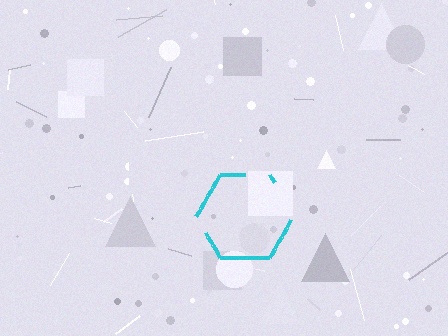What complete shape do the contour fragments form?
The contour fragments form a hexagon.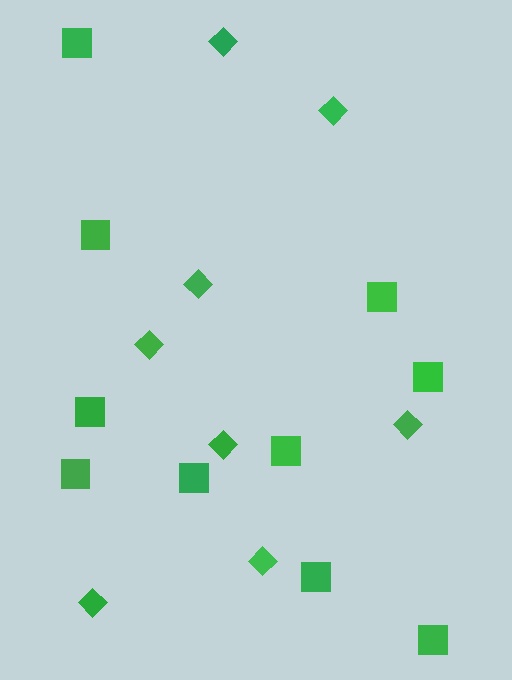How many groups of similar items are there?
There are 2 groups: one group of squares (10) and one group of diamonds (8).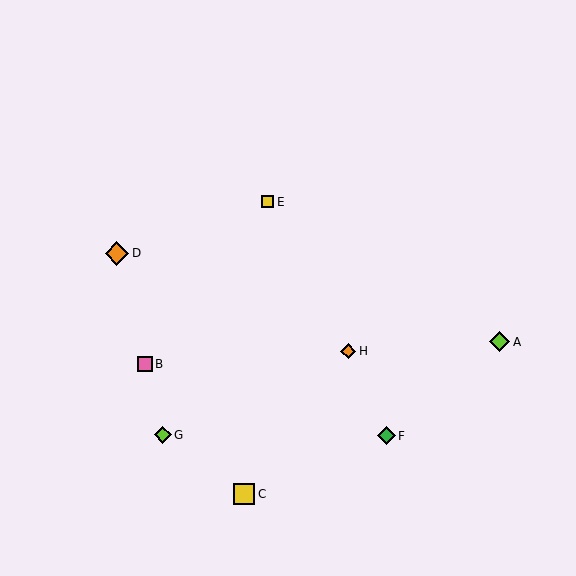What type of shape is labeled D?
Shape D is an orange diamond.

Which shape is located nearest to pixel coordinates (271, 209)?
The yellow square (labeled E) at (268, 202) is nearest to that location.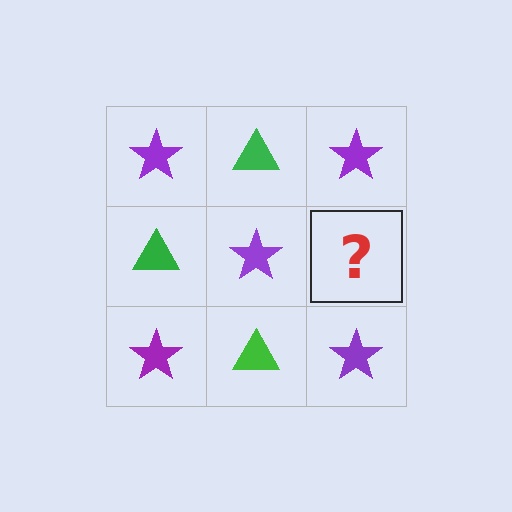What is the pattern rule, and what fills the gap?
The rule is that it alternates purple star and green triangle in a checkerboard pattern. The gap should be filled with a green triangle.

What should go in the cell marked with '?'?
The missing cell should contain a green triangle.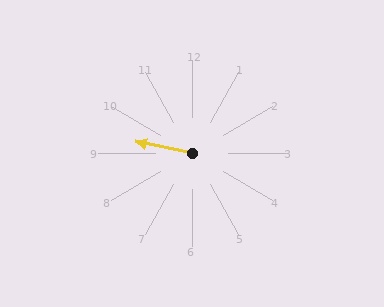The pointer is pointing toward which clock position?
Roughly 9 o'clock.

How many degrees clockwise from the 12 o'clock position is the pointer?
Approximately 282 degrees.